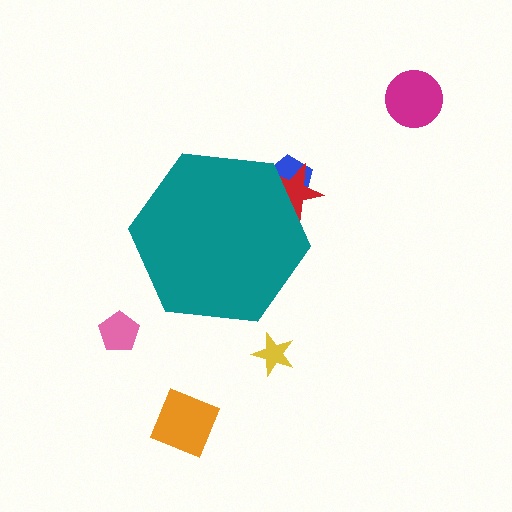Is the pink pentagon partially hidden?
No, the pink pentagon is fully visible.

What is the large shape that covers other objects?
A teal hexagon.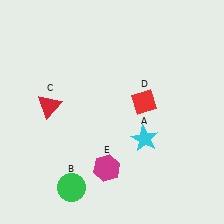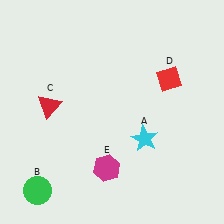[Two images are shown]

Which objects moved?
The objects that moved are: the green circle (B), the red diamond (D).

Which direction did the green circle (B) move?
The green circle (B) moved left.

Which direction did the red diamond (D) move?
The red diamond (D) moved right.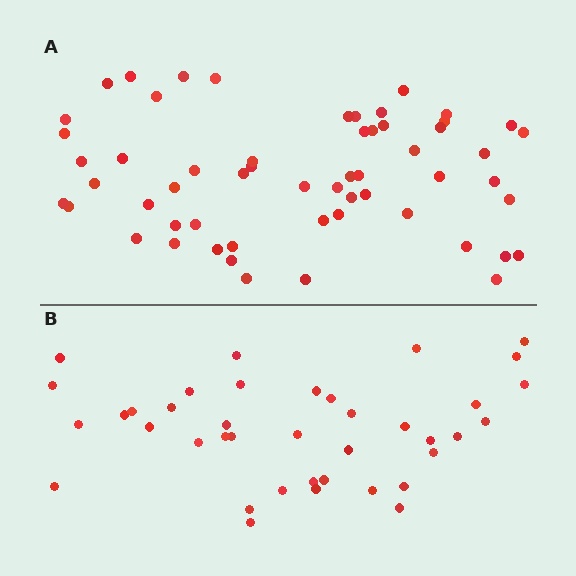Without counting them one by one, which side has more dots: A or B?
Region A (the top region) has more dots.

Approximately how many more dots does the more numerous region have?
Region A has approximately 20 more dots than region B.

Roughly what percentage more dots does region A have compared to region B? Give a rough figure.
About 45% more.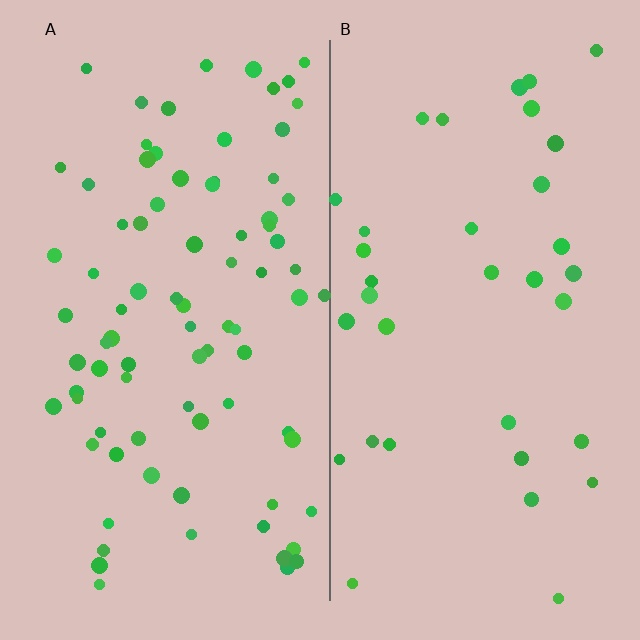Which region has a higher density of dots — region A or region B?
A (the left).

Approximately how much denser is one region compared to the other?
Approximately 2.4× — region A over region B.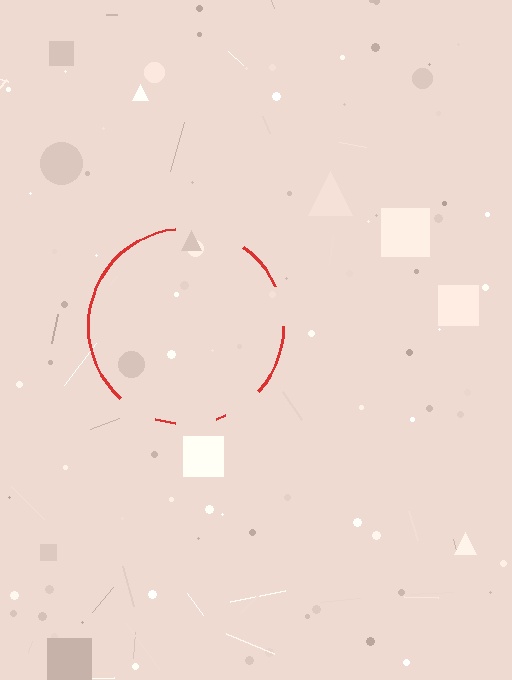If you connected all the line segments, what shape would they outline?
They would outline a circle.